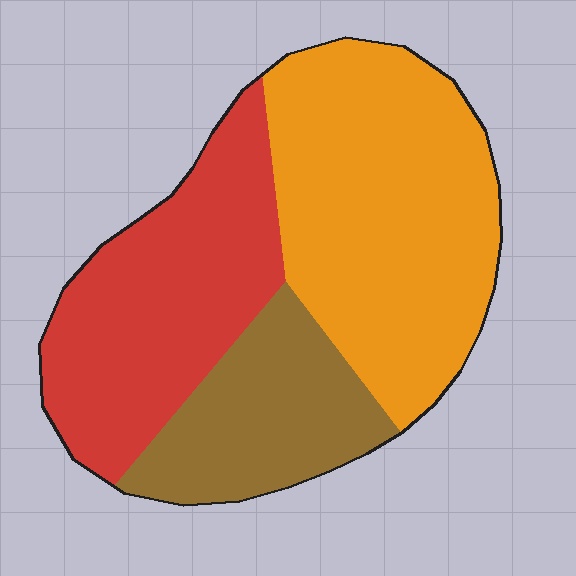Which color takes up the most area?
Orange, at roughly 45%.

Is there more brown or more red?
Red.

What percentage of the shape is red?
Red covers 34% of the shape.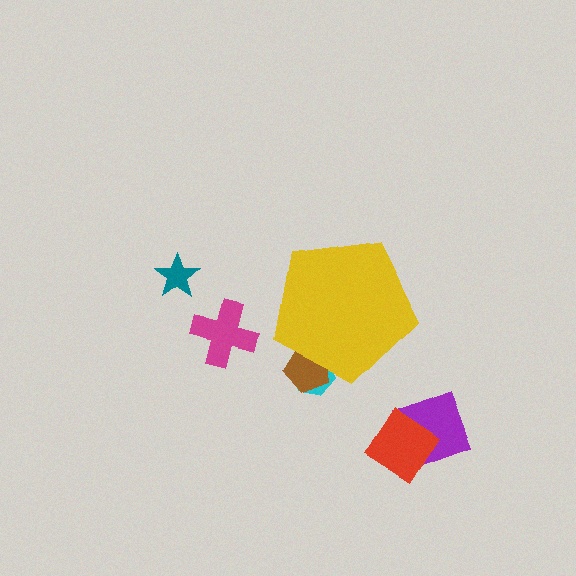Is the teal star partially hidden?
No, the teal star is fully visible.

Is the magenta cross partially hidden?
No, the magenta cross is fully visible.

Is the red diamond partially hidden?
No, the red diamond is fully visible.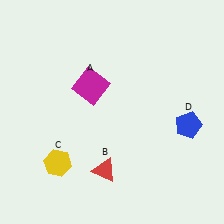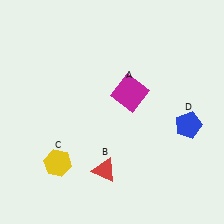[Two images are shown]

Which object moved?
The magenta square (A) moved right.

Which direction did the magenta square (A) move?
The magenta square (A) moved right.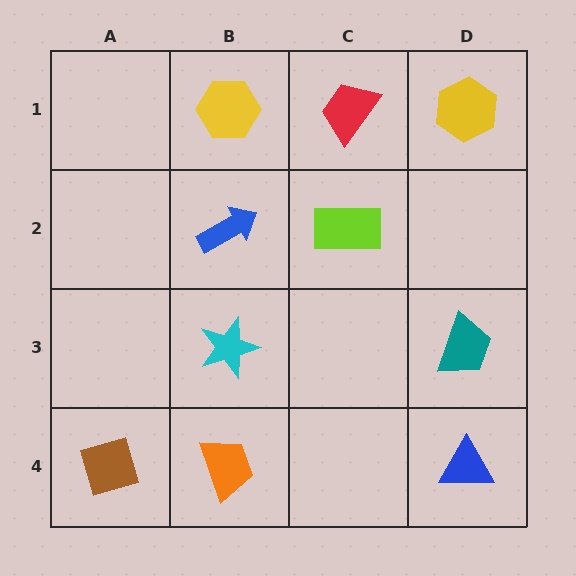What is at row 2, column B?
A blue arrow.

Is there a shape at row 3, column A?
No, that cell is empty.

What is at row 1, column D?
A yellow hexagon.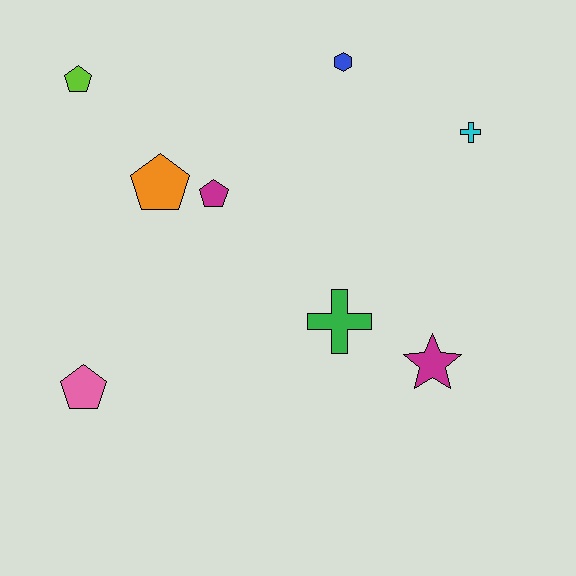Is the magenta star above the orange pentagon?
No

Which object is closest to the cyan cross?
The blue hexagon is closest to the cyan cross.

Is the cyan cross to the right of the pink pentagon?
Yes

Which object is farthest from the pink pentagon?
The cyan cross is farthest from the pink pentagon.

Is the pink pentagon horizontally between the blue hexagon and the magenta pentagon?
No